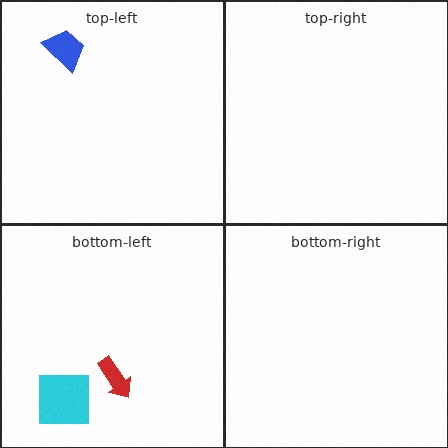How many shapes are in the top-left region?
1.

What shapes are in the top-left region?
The blue trapezoid.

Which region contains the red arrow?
The bottom-left region.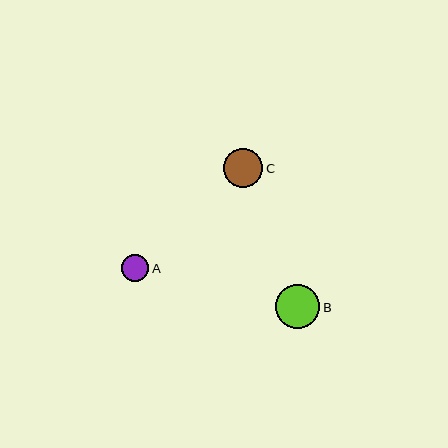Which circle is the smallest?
Circle A is the smallest with a size of approximately 27 pixels.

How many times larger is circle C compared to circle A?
Circle C is approximately 1.5 times the size of circle A.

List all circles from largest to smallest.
From largest to smallest: B, C, A.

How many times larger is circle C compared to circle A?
Circle C is approximately 1.5 times the size of circle A.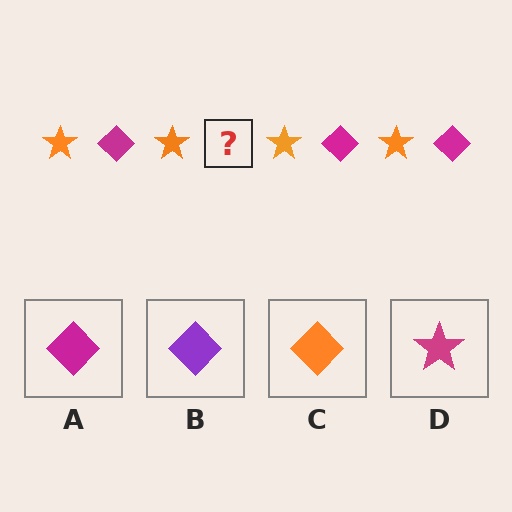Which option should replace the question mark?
Option A.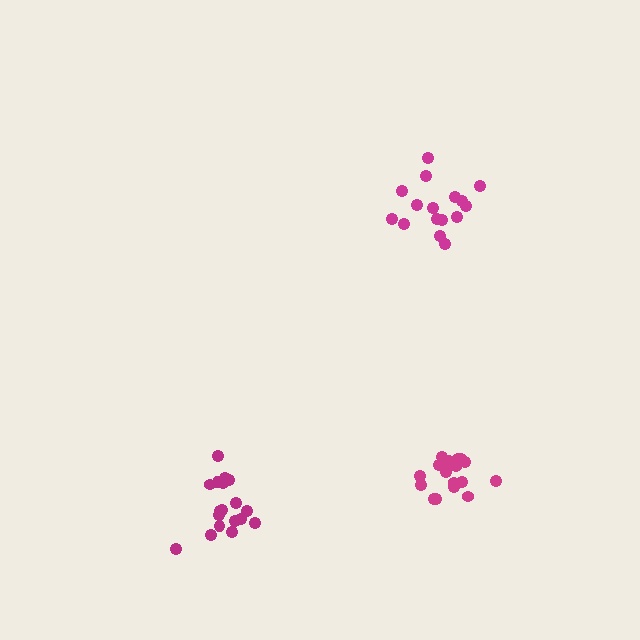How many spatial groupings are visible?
There are 3 spatial groupings.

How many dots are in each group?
Group 1: 16 dots, Group 2: 18 dots, Group 3: 18 dots (52 total).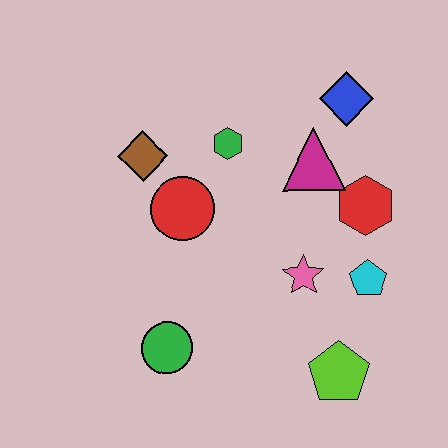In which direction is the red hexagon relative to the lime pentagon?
The red hexagon is above the lime pentagon.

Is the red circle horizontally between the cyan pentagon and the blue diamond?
No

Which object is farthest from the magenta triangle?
The green circle is farthest from the magenta triangle.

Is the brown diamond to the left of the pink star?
Yes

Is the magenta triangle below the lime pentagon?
No